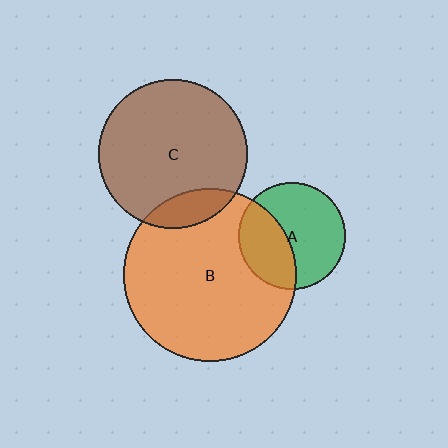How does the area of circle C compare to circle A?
Approximately 1.9 times.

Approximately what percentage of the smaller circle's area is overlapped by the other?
Approximately 15%.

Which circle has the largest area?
Circle B (orange).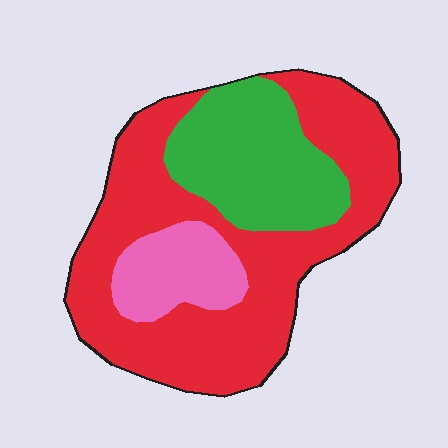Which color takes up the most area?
Red, at roughly 60%.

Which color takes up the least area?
Pink, at roughly 15%.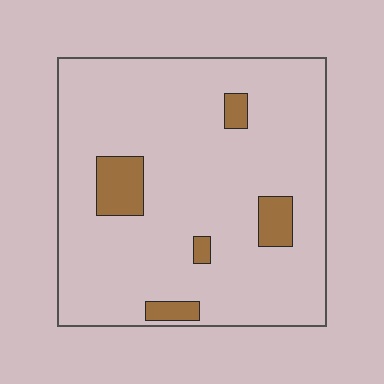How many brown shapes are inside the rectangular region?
5.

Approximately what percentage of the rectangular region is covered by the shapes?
Approximately 10%.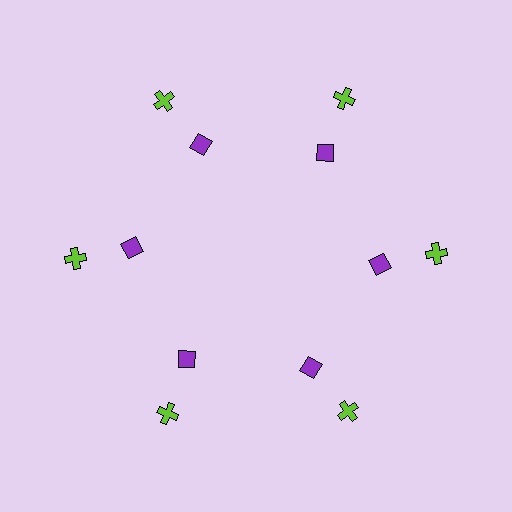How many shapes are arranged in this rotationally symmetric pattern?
There are 12 shapes, arranged in 6 groups of 2.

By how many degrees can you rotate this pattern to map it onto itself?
The pattern maps onto itself every 60 degrees of rotation.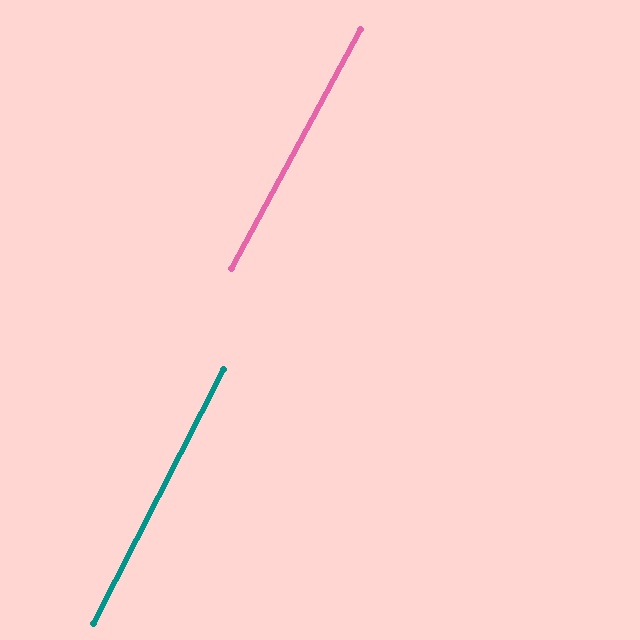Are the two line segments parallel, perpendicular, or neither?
Parallel — their directions differ by only 1.1°.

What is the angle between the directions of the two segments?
Approximately 1 degree.